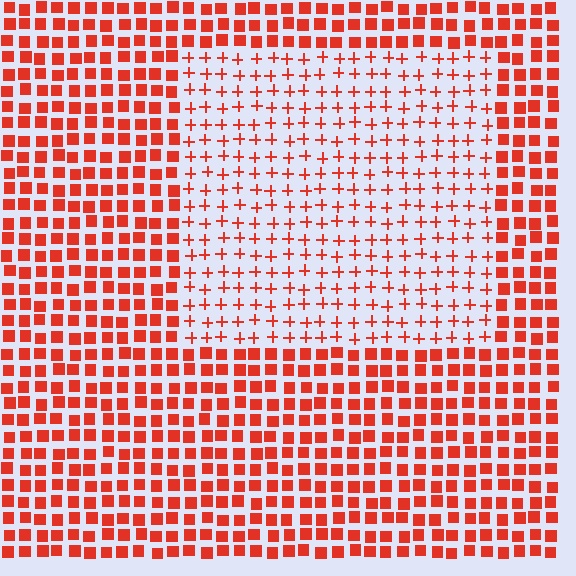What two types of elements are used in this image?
The image uses plus signs inside the rectangle region and squares outside it.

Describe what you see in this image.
The image is filled with small red elements arranged in a uniform grid. A rectangle-shaped region contains plus signs, while the surrounding area contains squares. The boundary is defined purely by the change in element shape.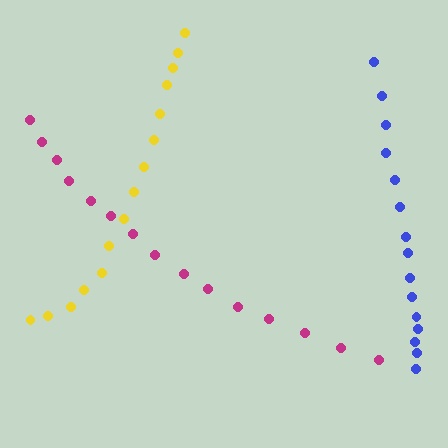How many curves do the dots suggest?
There are 3 distinct paths.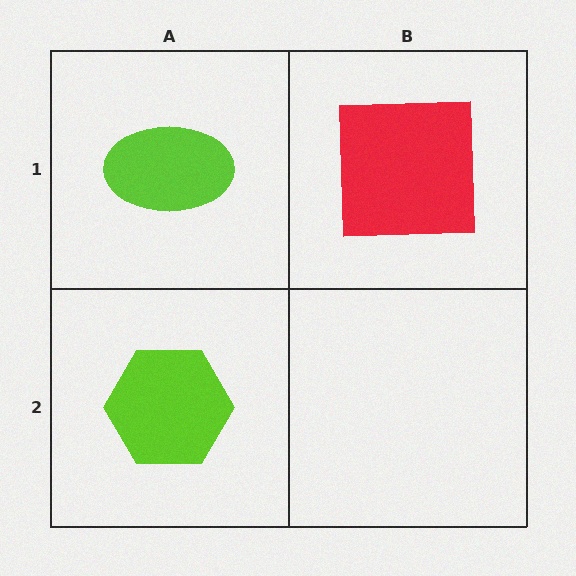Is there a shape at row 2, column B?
No, that cell is empty.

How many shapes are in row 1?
2 shapes.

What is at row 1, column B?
A red square.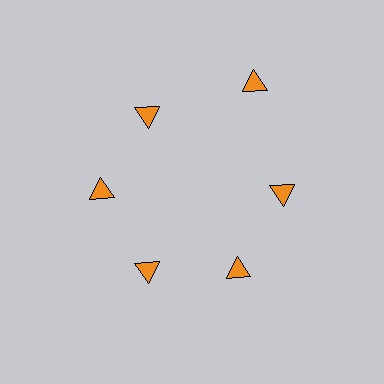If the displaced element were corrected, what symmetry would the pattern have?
It would have 6-fold rotational symmetry — the pattern would map onto itself every 60 degrees.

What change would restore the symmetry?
The symmetry would be restored by moving it inward, back onto the ring so that all 6 triangles sit at equal angles and equal distance from the center.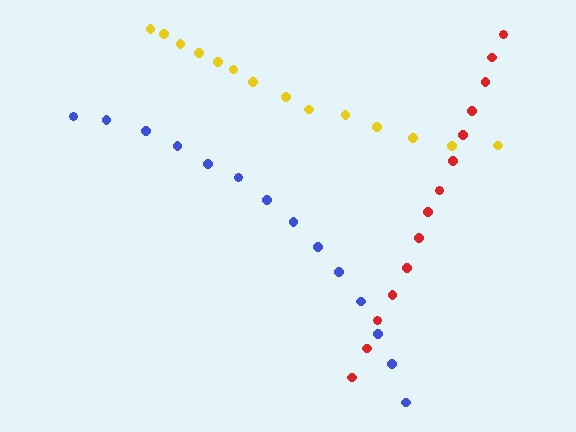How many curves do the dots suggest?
There are 3 distinct paths.